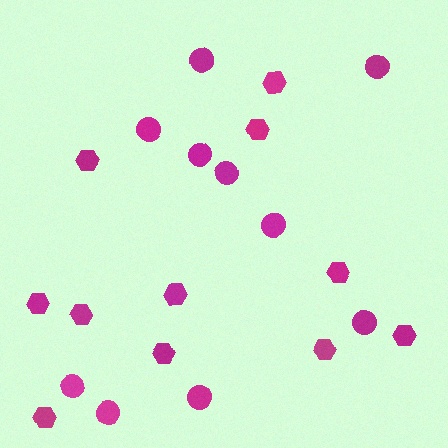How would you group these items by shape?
There are 2 groups: one group of circles (10) and one group of hexagons (11).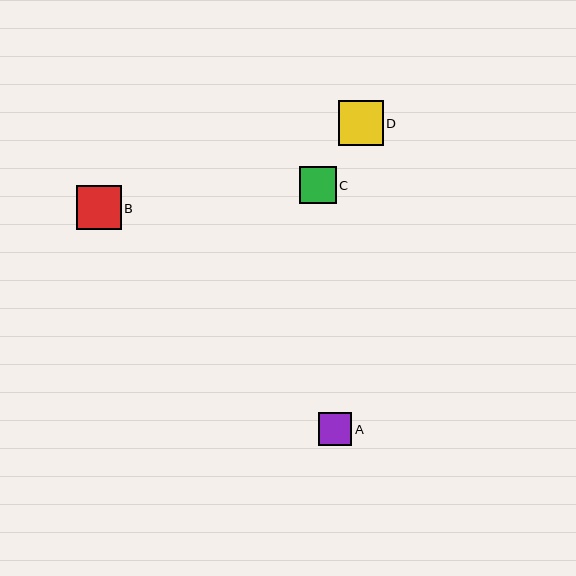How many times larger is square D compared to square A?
Square D is approximately 1.4 times the size of square A.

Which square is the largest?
Square D is the largest with a size of approximately 45 pixels.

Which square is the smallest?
Square A is the smallest with a size of approximately 33 pixels.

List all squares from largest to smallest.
From largest to smallest: D, B, C, A.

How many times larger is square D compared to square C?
Square D is approximately 1.2 times the size of square C.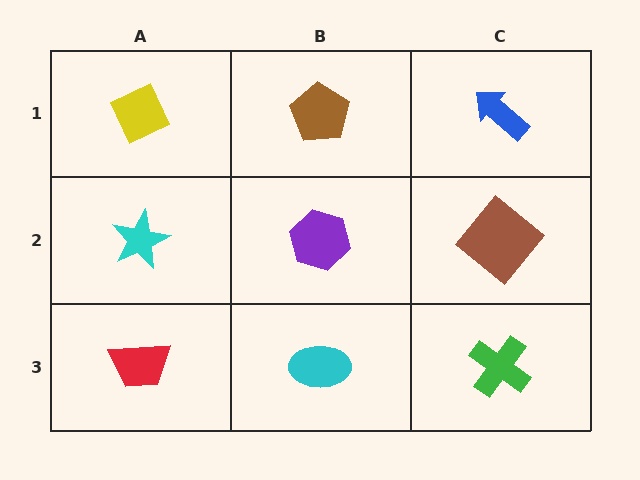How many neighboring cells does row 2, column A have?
3.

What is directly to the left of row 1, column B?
A yellow diamond.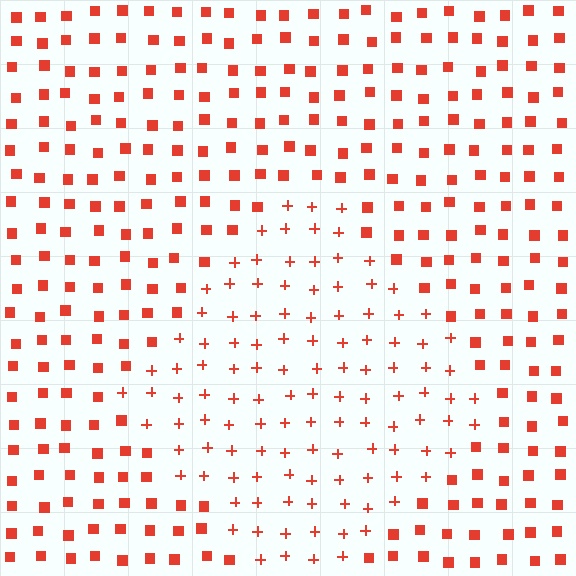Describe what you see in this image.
The image is filled with small red elements arranged in a uniform grid. A diamond-shaped region contains plus signs, while the surrounding area contains squares. The boundary is defined purely by the change in element shape.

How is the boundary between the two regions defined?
The boundary is defined by a change in element shape: plus signs inside vs. squares outside. All elements share the same color and spacing.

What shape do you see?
I see a diamond.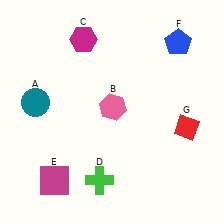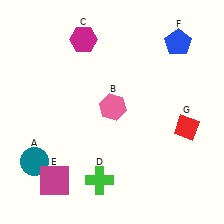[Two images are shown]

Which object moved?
The teal circle (A) moved down.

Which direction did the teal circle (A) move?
The teal circle (A) moved down.